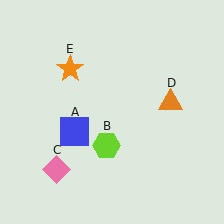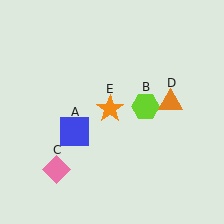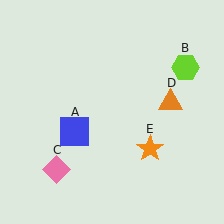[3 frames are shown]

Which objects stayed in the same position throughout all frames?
Blue square (object A) and pink diamond (object C) and orange triangle (object D) remained stationary.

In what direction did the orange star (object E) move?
The orange star (object E) moved down and to the right.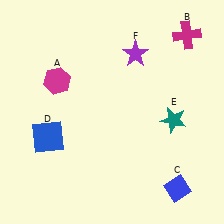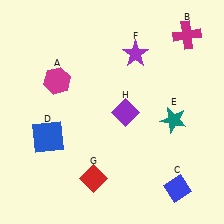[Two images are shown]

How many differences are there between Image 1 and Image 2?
There are 2 differences between the two images.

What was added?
A red diamond (G), a purple diamond (H) were added in Image 2.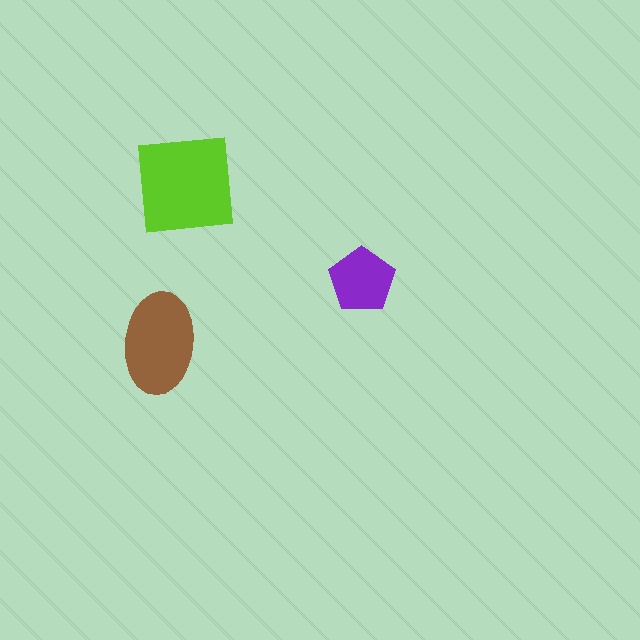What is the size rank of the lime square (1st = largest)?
1st.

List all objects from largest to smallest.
The lime square, the brown ellipse, the purple pentagon.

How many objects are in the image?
There are 3 objects in the image.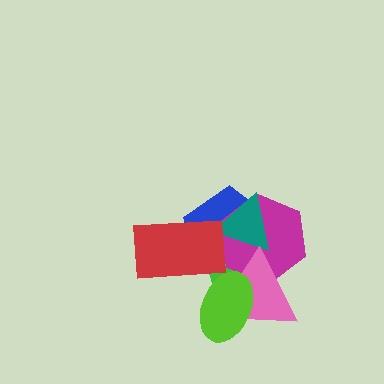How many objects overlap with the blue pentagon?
6 objects overlap with the blue pentagon.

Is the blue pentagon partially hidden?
Yes, it is partially covered by another shape.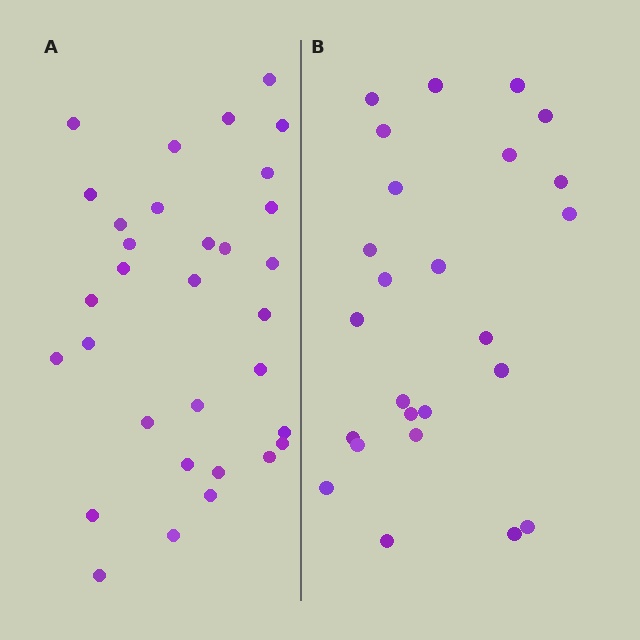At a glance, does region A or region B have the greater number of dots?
Region A (the left region) has more dots.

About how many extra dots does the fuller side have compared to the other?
Region A has roughly 8 or so more dots than region B.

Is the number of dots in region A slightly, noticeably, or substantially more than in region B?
Region A has noticeably more, but not dramatically so. The ratio is roughly 1.3 to 1.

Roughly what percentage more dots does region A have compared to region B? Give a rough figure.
About 30% more.